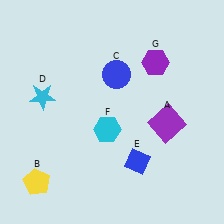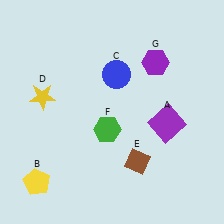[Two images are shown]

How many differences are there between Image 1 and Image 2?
There are 3 differences between the two images.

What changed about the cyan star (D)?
In Image 1, D is cyan. In Image 2, it changed to yellow.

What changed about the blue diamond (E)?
In Image 1, E is blue. In Image 2, it changed to brown.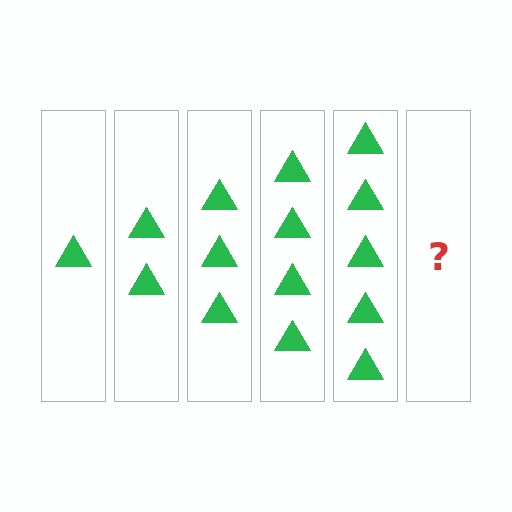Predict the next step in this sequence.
The next step is 6 triangles.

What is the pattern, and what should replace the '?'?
The pattern is that each step adds one more triangle. The '?' should be 6 triangles.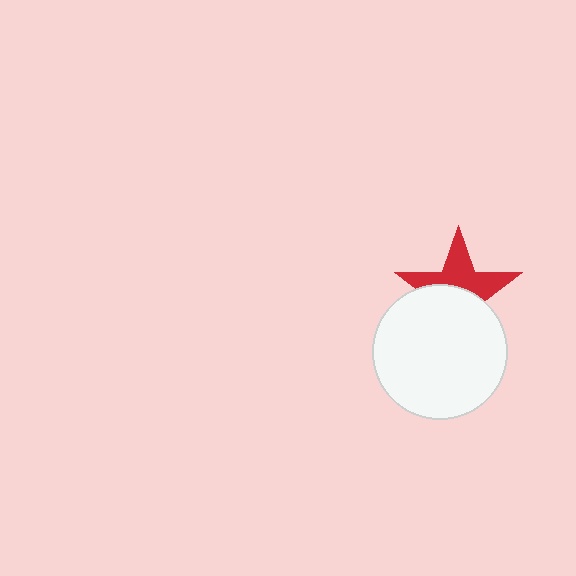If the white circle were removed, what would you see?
You would see the complete red star.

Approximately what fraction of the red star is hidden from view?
Roughly 51% of the red star is hidden behind the white circle.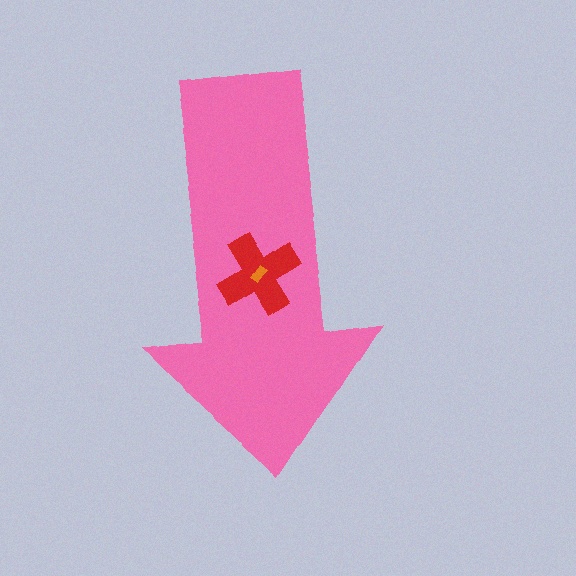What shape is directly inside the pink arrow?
The red cross.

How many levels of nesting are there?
3.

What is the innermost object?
The orange rectangle.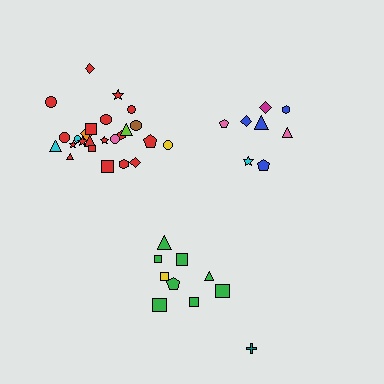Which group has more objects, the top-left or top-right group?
The top-left group.